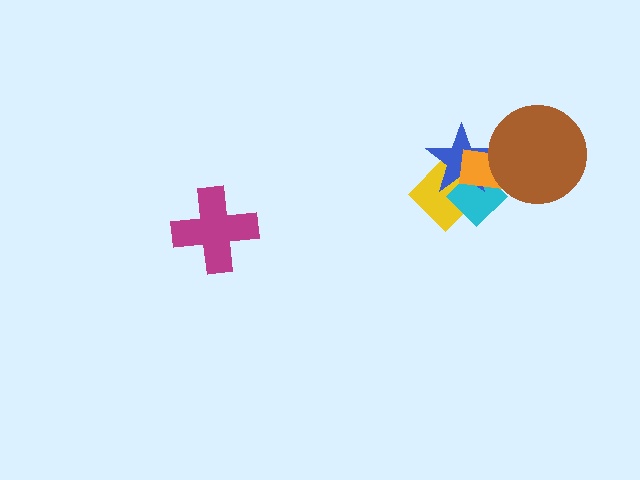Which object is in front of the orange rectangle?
The brown circle is in front of the orange rectangle.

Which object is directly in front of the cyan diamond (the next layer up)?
The blue star is directly in front of the cyan diamond.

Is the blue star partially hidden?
Yes, it is partially covered by another shape.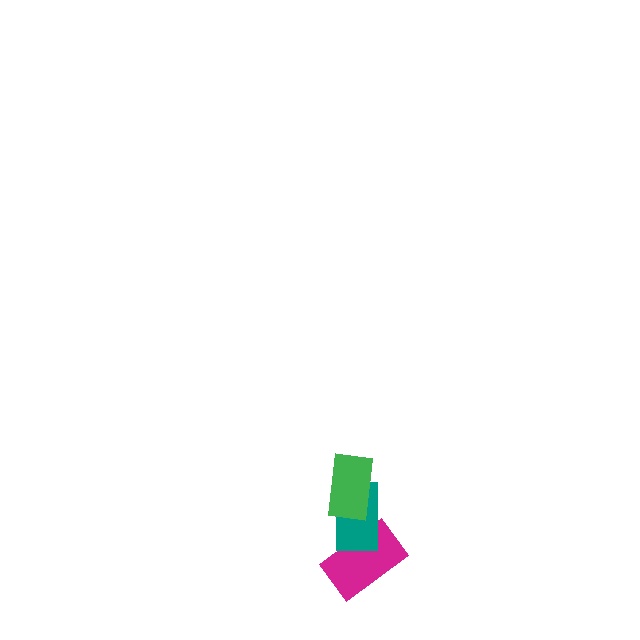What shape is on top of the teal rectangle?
The green rectangle is on top of the teal rectangle.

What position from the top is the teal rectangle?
The teal rectangle is 2nd from the top.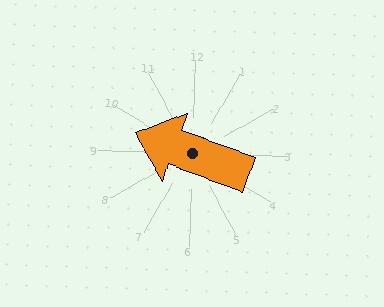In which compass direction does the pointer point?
West.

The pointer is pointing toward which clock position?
Roughly 10 o'clock.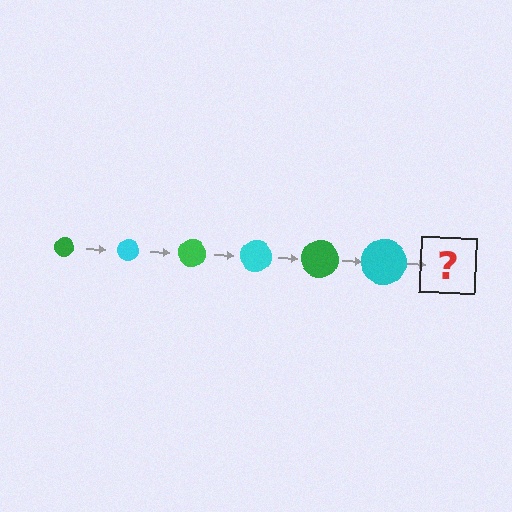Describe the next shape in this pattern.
It should be a green circle, larger than the previous one.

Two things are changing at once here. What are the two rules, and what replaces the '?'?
The two rules are that the circle grows larger each step and the color cycles through green and cyan. The '?' should be a green circle, larger than the previous one.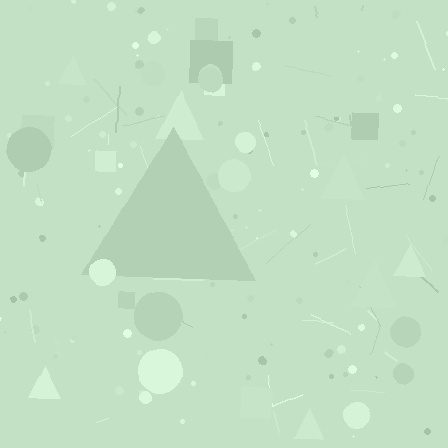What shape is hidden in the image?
A triangle is hidden in the image.